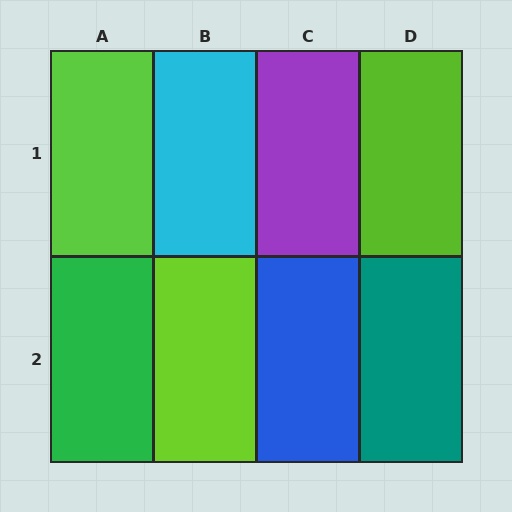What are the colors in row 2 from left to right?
Green, lime, blue, teal.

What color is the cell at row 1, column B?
Cyan.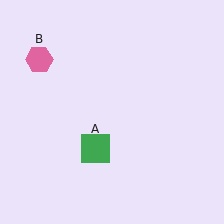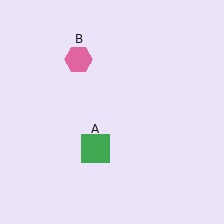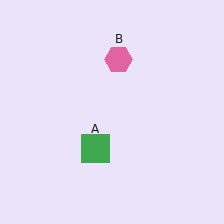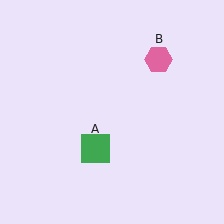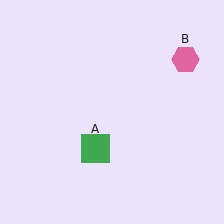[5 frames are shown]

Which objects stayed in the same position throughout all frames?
Green square (object A) remained stationary.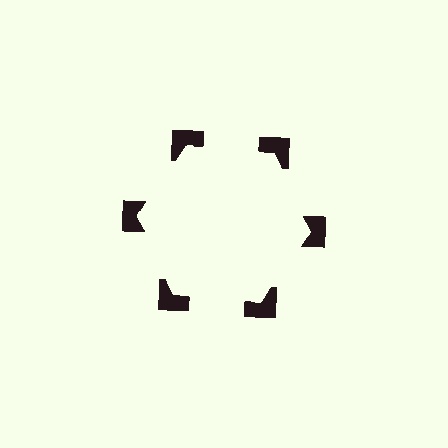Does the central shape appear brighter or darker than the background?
It typically appears slightly brighter than the background, even though no actual brightness change is drawn.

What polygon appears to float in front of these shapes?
An illusory hexagon — its edges are inferred from the aligned wedge cuts in the notched squares, not physically drawn.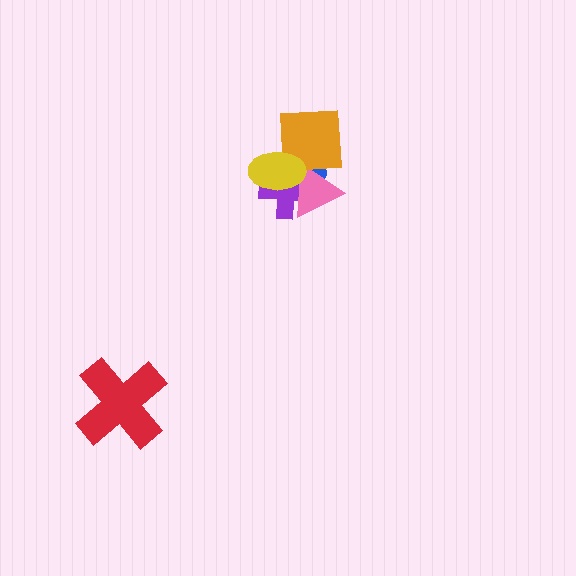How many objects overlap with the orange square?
4 objects overlap with the orange square.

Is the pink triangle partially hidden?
Yes, it is partially covered by another shape.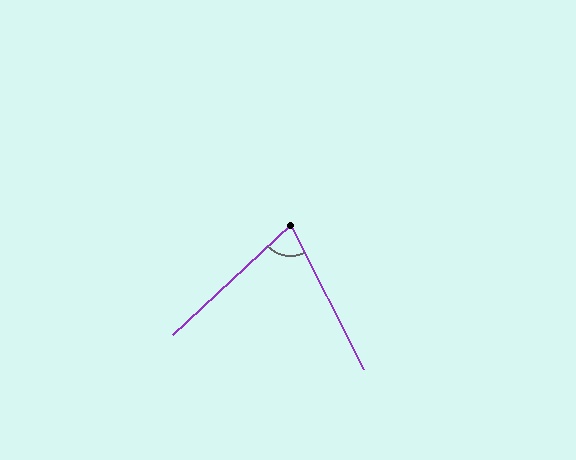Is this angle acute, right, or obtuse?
It is acute.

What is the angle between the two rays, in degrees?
Approximately 74 degrees.